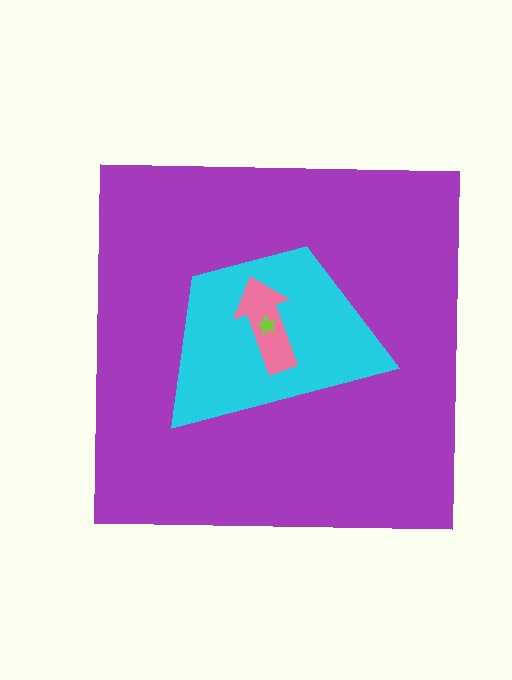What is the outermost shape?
The purple square.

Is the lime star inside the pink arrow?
Yes.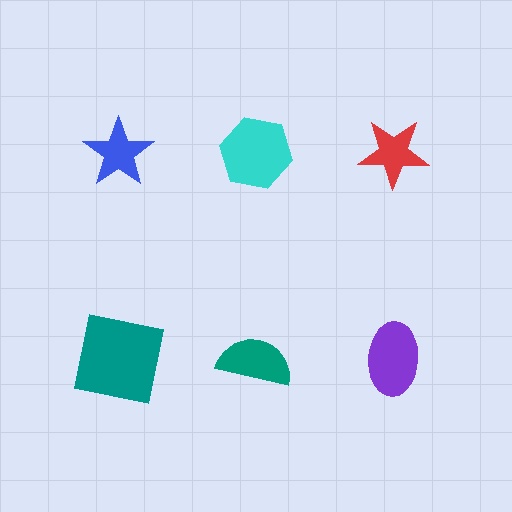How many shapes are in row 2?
3 shapes.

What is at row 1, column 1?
A blue star.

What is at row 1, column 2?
A cyan hexagon.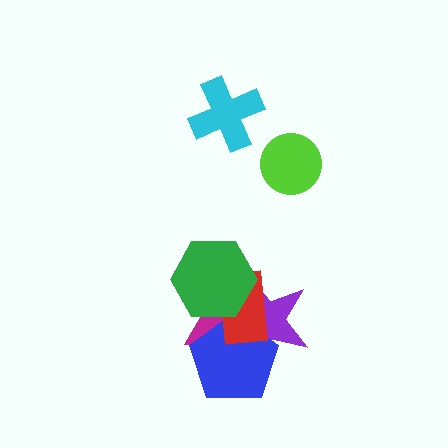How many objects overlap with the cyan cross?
0 objects overlap with the cyan cross.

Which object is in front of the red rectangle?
The green hexagon is in front of the red rectangle.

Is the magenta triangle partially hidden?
Yes, it is partially covered by another shape.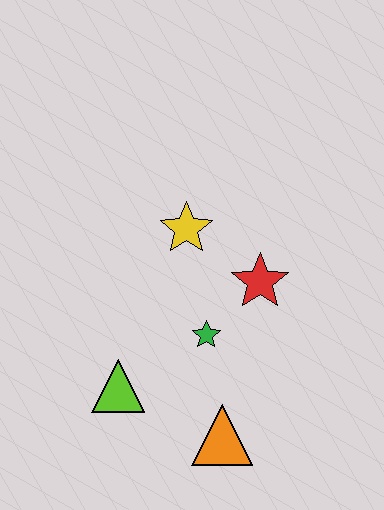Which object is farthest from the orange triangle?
The yellow star is farthest from the orange triangle.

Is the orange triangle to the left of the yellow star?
No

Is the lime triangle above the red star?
No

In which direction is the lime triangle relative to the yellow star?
The lime triangle is below the yellow star.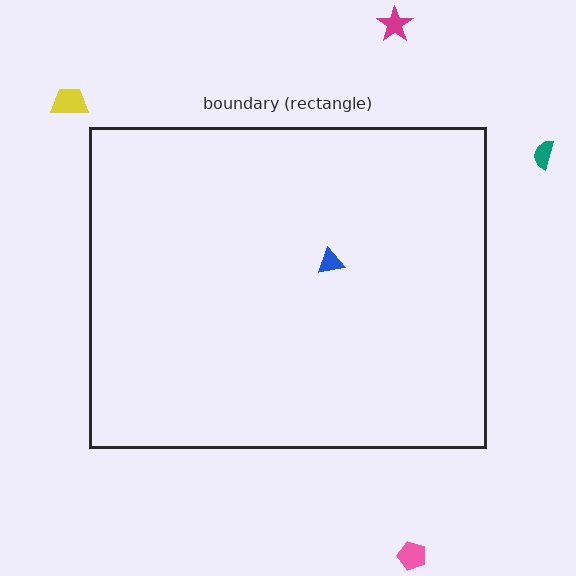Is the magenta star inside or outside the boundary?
Outside.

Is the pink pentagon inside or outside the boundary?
Outside.